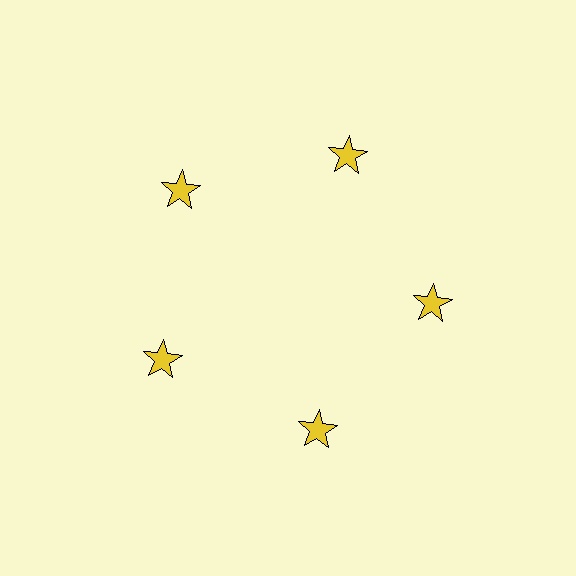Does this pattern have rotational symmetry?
Yes, this pattern has 5-fold rotational symmetry. It looks the same after rotating 72 degrees around the center.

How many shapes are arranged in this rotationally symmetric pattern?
There are 5 shapes, arranged in 5 groups of 1.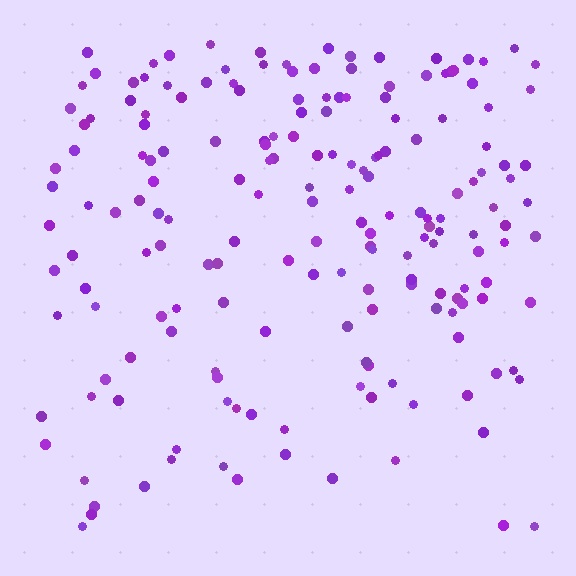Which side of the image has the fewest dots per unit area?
The bottom.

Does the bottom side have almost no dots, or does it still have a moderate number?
Still a moderate number, just noticeably fewer than the top.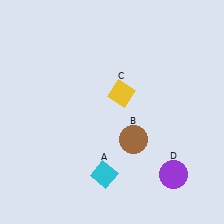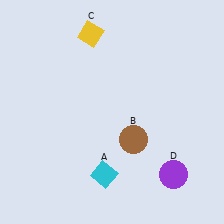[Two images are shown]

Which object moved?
The yellow diamond (C) moved up.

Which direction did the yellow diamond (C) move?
The yellow diamond (C) moved up.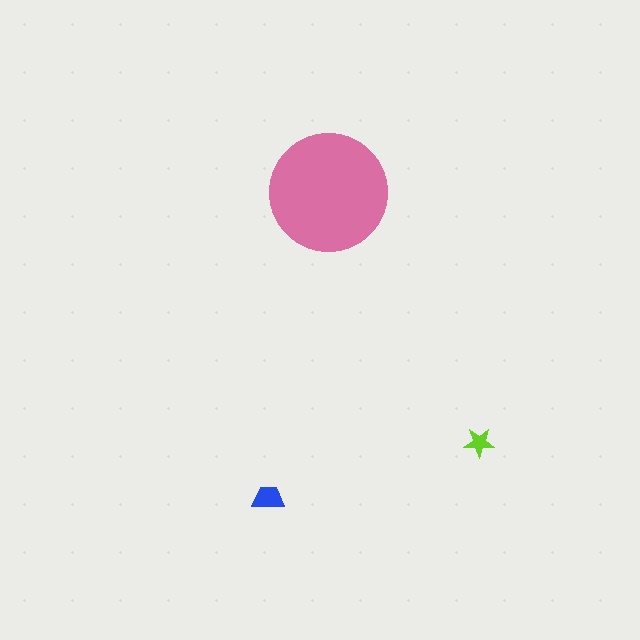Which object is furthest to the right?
The lime star is rightmost.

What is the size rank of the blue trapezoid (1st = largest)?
2nd.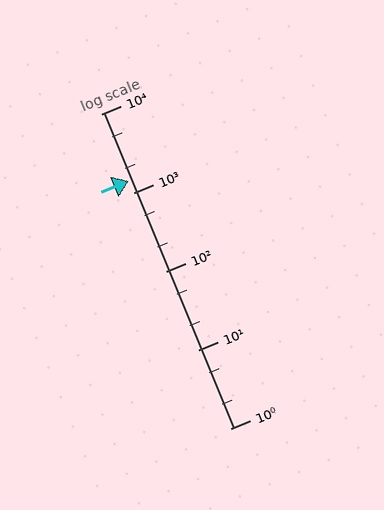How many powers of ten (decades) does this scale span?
The scale spans 4 decades, from 1 to 10000.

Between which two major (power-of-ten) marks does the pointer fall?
The pointer is between 1000 and 10000.